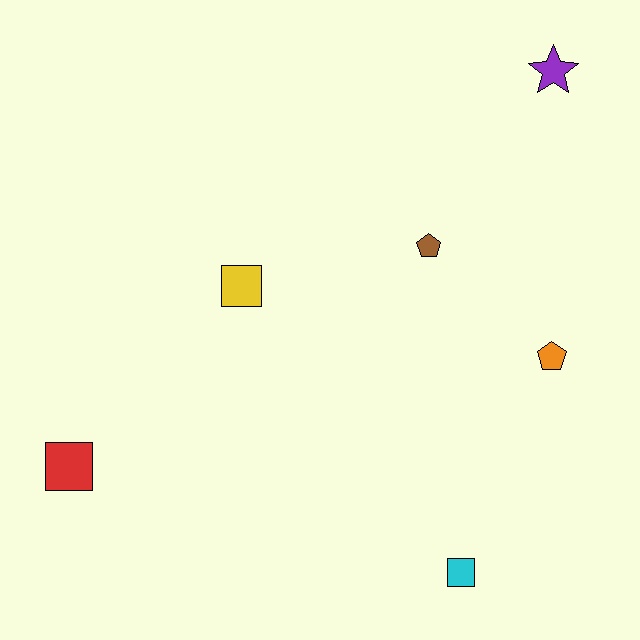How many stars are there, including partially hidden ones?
There is 1 star.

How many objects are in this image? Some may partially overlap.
There are 6 objects.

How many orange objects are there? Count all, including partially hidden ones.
There is 1 orange object.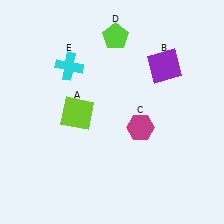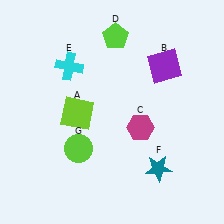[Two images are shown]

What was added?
A teal star (F), a lime circle (G) were added in Image 2.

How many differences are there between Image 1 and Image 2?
There are 2 differences between the two images.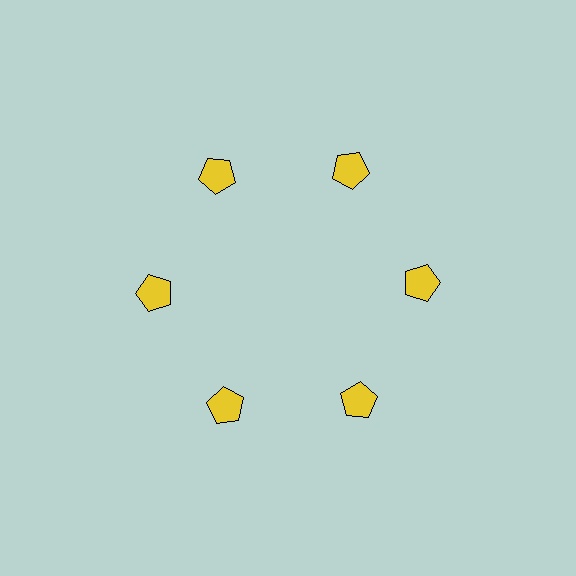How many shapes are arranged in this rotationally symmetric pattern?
There are 6 shapes, arranged in 6 groups of 1.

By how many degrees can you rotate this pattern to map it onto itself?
The pattern maps onto itself every 60 degrees of rotation.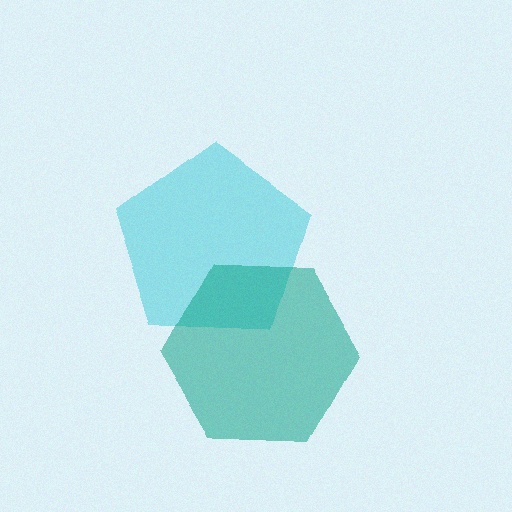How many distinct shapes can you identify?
There are 2 distinct shapes: a cyan pentagon, a teal hexagon.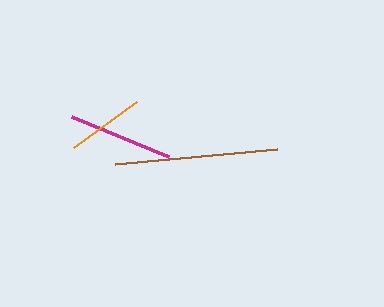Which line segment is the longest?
The brown line is the longest at approximately 163 pixels.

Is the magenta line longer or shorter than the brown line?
The brown line is longer than the magenta line.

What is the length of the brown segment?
The brown segment is approximately 163 pixels long.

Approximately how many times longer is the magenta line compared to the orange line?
The magenta line is approximately 1.3 times the length of the orange line.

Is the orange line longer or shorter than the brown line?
The brown line is longer than the orange line.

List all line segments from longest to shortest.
From longest to shortest: brown, magenta, orange.